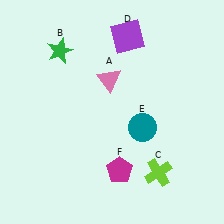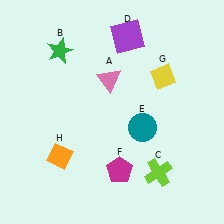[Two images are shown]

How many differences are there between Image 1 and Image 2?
There are 2 differences between the two images.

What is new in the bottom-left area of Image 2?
An orange diamond (H) was added in the bottom-left area of Image 2.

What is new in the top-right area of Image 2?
A yellow diamond (G) was added in the top-right area of Image 2.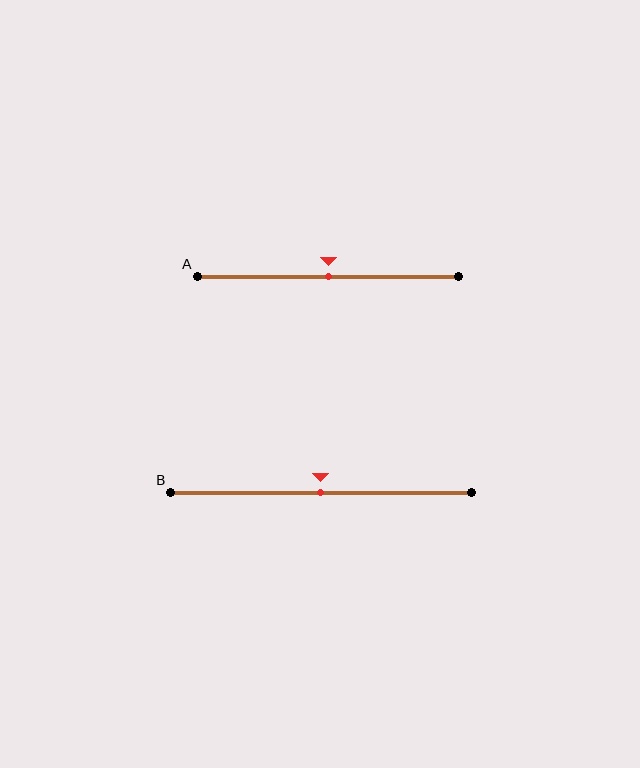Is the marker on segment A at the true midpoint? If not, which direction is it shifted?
Yes, the marker on segment A is at the true midpoint.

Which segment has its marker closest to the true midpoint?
Segment A has its marker closest to the true midpoint.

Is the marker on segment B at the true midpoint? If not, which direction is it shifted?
Yes, the marker on segment B is at the true midpoint.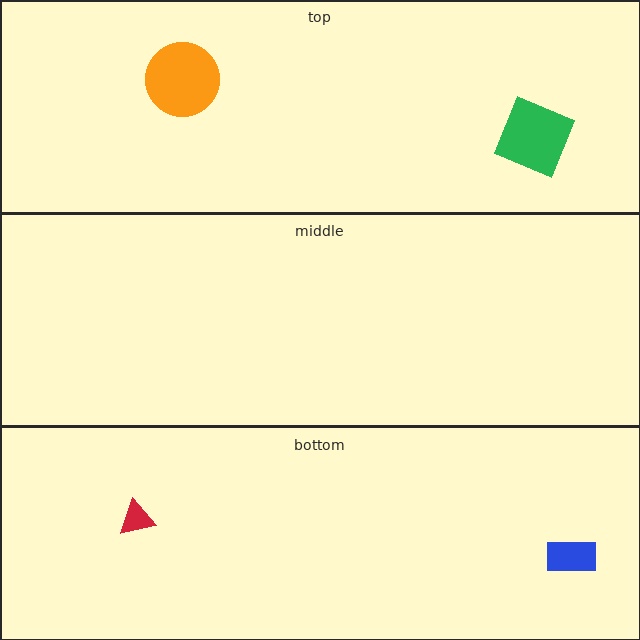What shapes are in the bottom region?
The blue rectangle, the red triangle.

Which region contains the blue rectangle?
The bottom region.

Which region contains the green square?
The top region.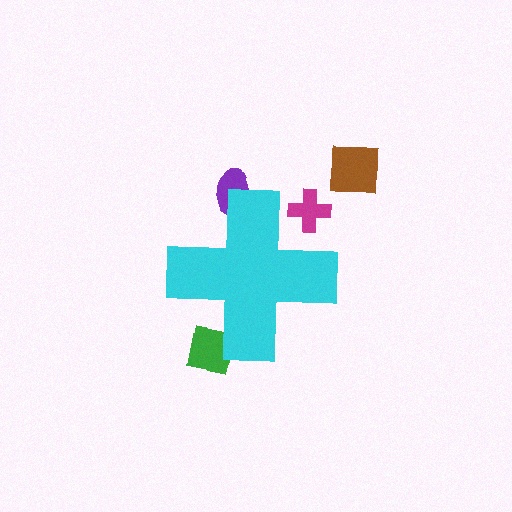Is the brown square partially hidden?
No, the brown square is fully visible.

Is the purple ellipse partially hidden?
Yes, the purple ellipse is partially hidden behind the cyan cross.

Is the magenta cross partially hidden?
Yes, the magenta cross is partially hidden behind the cyan cross.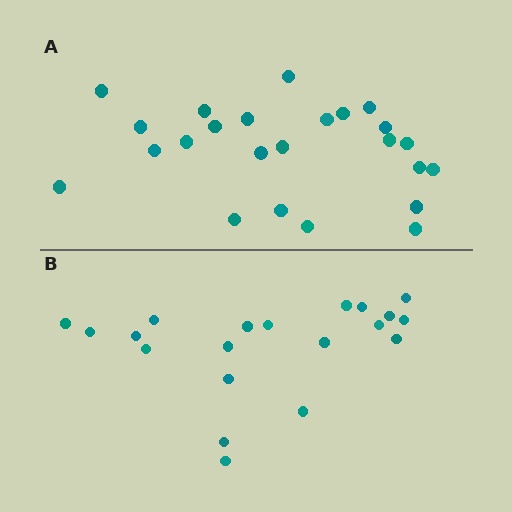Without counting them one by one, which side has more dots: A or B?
Region A (the top region) has more dots.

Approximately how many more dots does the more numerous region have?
Region A has about 4 more dots than region B.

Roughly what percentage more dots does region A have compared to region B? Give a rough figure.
About 20% more.